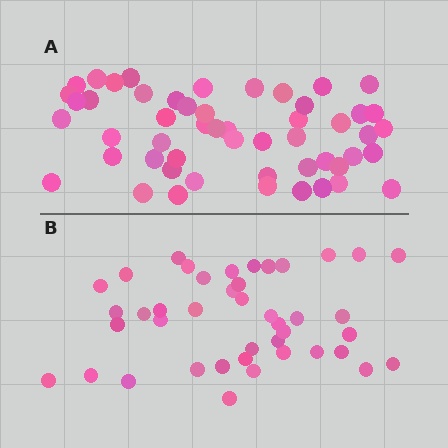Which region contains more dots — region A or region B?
Region A (the top region) has more dots.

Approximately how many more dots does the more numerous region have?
Region A has roughly 10 or so more dots than region B.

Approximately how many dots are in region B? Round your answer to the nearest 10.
About 40 dots. (The exact count is 42, which rounds to 40.)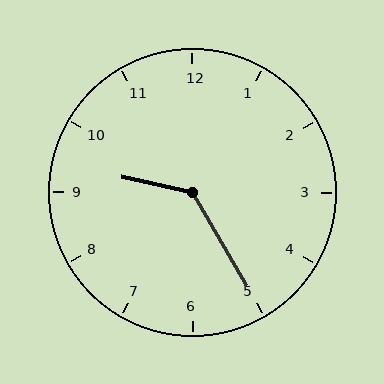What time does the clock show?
9:25.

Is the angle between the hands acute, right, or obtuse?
It is obtuse.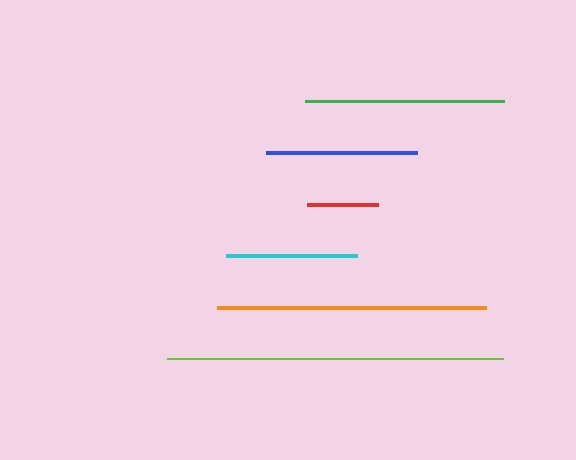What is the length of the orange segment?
The orange segment is approximately 268 pixels long.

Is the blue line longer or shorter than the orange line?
The orange line is longer than the blue line.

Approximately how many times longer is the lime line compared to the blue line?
The lime line is approximately 2.2 times the length of the blue line.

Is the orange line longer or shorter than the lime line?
The lime line is longer than the orange line.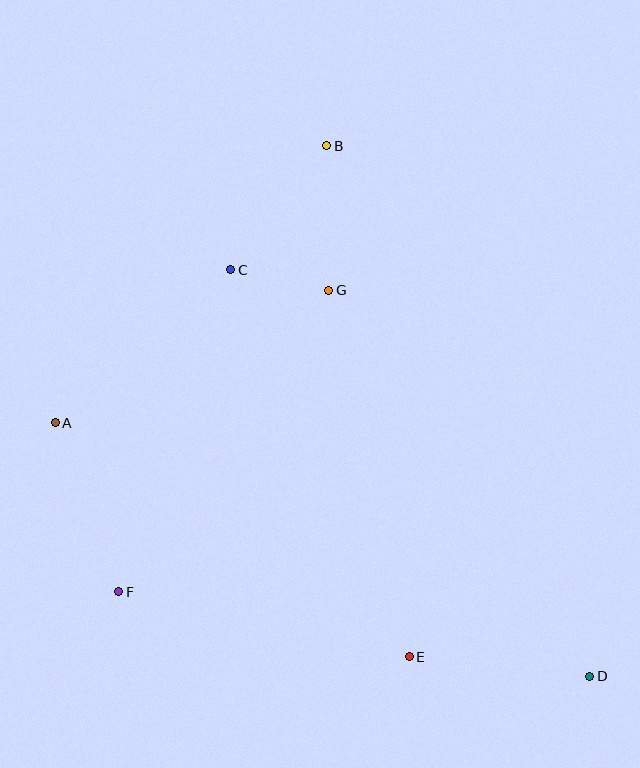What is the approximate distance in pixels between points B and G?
The distance between B and G is approximately 144 pixels.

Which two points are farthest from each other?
Points B and D are farthest from each other.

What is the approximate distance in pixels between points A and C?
The distance between A and C is approximately 233 pixels.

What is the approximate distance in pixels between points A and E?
The distance between A and E is approximately 424 pixels.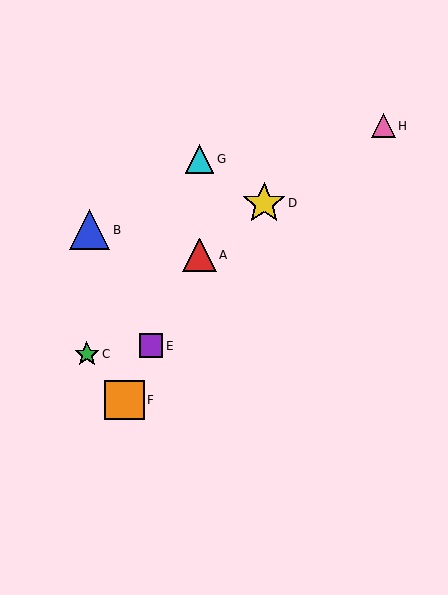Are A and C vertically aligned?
No, A is at x≈199 and C is at x≈87.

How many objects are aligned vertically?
2 objects (A, G) are aligned vertically.